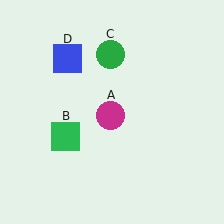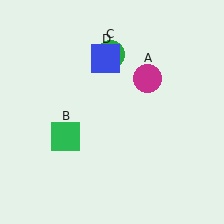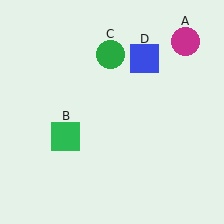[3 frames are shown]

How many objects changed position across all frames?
2 objects changed position: magenta circle (object A), blue square (object D).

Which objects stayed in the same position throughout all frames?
Green square (object B) and green circle (object C) remained stationary.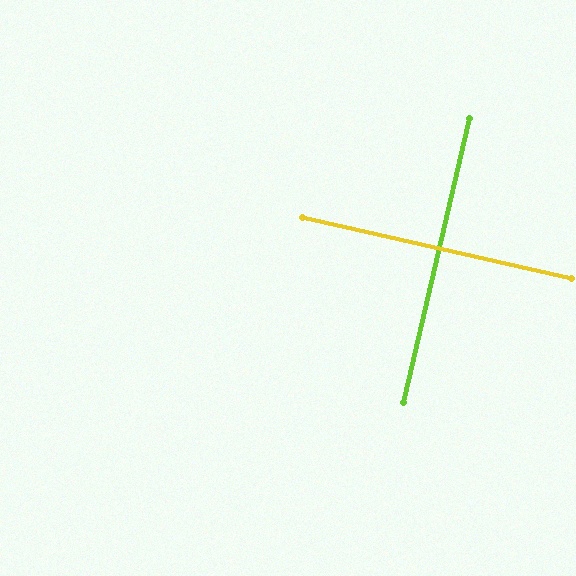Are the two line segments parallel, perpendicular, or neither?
Perpendicular — they meet at approximately 90°.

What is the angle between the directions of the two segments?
Approximately 90 degrees.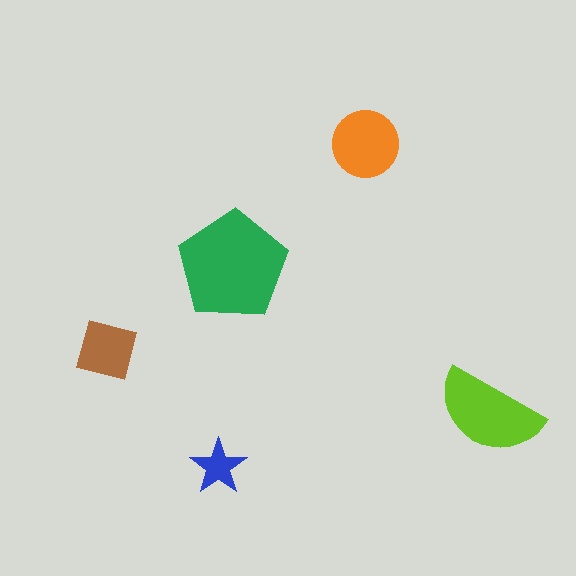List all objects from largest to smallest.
The green pentagon, the lime semicircle, the orange circle, the brown square, the blue star.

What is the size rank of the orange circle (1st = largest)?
3rd.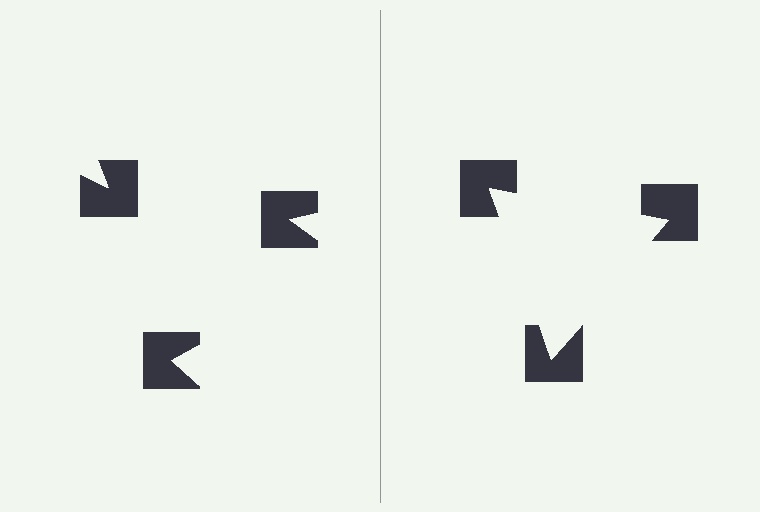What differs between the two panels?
The notched squares are positioned identically on both sides; only the wedge orientations differ. On the right they align to a triangle; on the left they are misaligned.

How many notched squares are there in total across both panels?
6 — 3 on each side.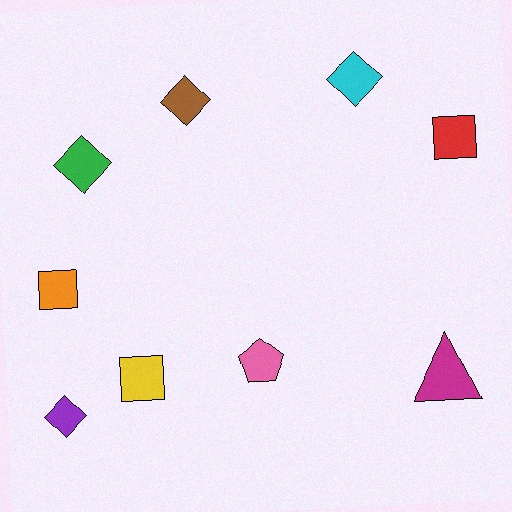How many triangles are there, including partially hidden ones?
There is 1 triangle.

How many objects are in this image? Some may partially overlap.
There are 9 objects.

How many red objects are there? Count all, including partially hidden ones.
There is 1 red object.